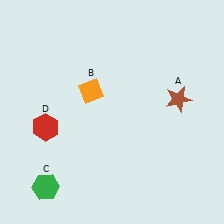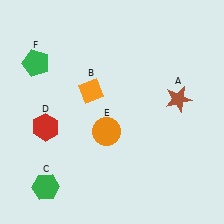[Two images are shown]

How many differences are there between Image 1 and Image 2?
There are 2 differences between the two images.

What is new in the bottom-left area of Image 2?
An orange circle (E) was added in the bottom-left area of Image 2.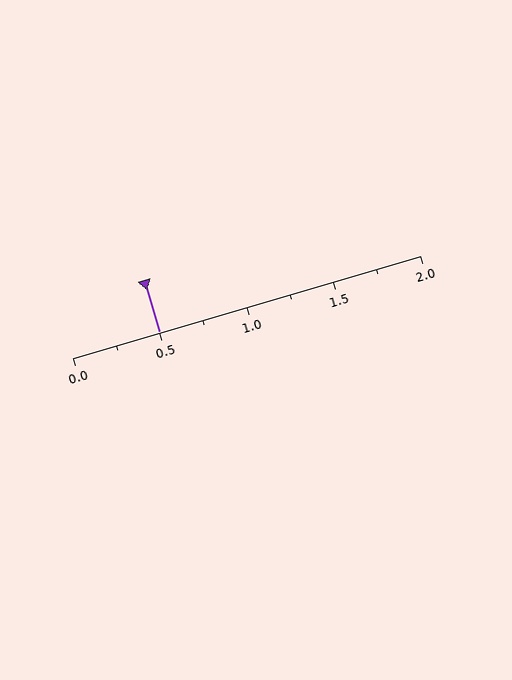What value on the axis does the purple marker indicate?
The marker indicates approximately 0.5.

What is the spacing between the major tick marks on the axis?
The major ticks are spaced 0.5 apart.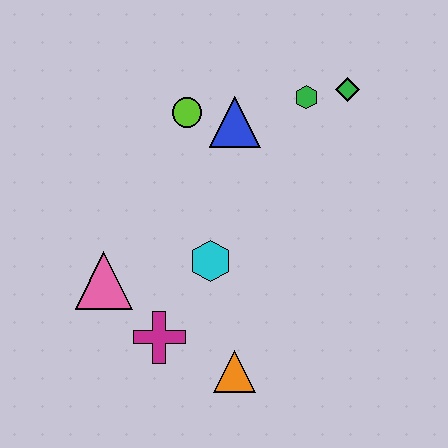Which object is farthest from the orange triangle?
The green diamond is farthest from the orange triangle.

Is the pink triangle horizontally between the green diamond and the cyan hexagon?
No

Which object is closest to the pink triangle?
The magenta cross is closest to the pink triangle.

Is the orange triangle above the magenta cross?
No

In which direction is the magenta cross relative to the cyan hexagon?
The magenta cross is below the cyan hexagon.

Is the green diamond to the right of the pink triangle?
Yes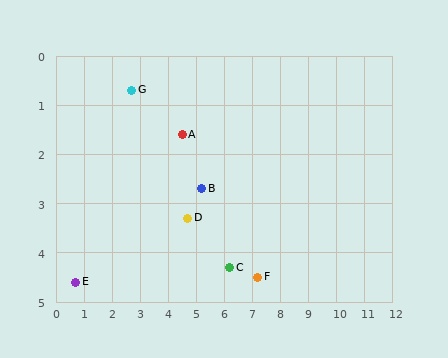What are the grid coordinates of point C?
Point C is at approximately (6.2, 4.3).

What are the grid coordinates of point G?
Point G is at approximately (2.7, 0.7).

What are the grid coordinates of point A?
Point A is at approximately (4.5, 1.6).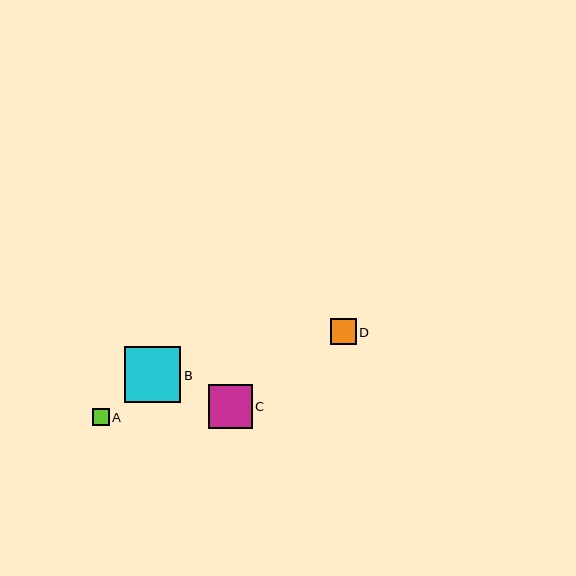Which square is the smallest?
Square A is the smallest with a size of approximately 17 pixels.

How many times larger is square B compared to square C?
Square B is approximately 1.3 times the size of square C.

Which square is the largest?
Square B is the largest with a size of approximately 56 pixels.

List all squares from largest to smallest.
From largest to smallest: B, C, D, A.